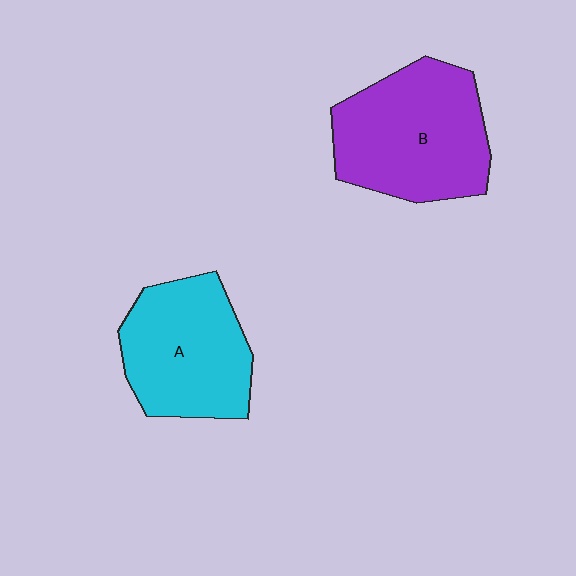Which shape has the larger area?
Shape B (purple).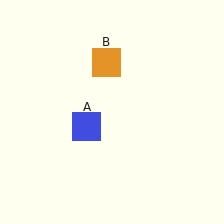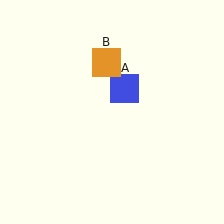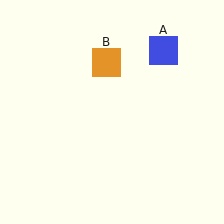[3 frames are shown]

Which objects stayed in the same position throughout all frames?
Orange square (object B) remained stationary.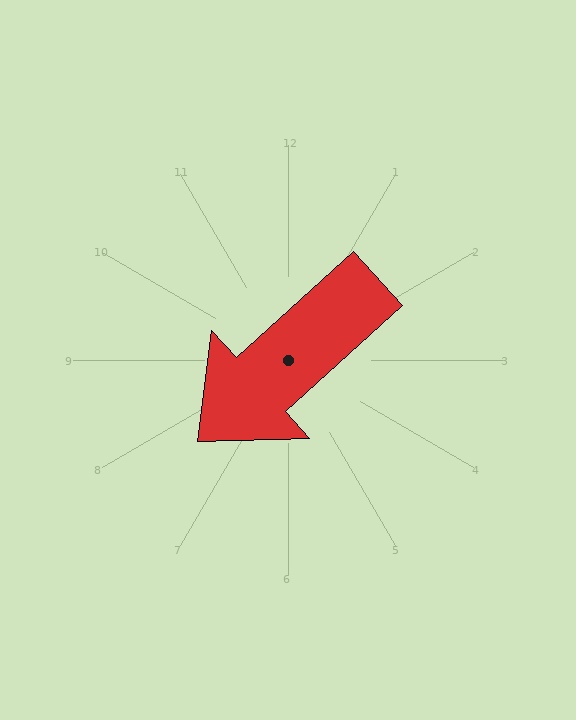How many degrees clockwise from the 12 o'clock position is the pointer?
Approximately 228 degrees.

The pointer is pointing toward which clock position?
Roughly 8 o'clock.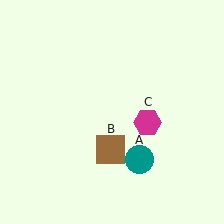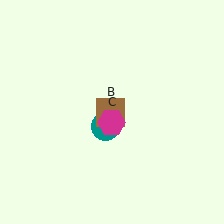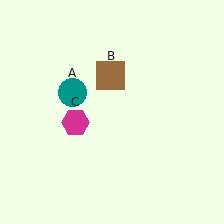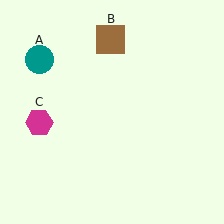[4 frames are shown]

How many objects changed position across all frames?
3 objects changed position: teal circle (object A), brown square (object B), magenta hexagon (object C).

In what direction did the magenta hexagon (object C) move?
The magenta hexagon (object C) moved left.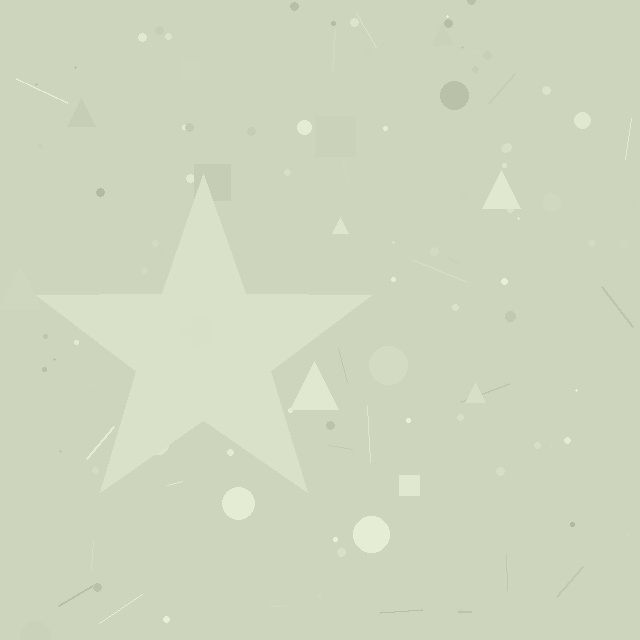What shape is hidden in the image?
A star is hidden in the image.